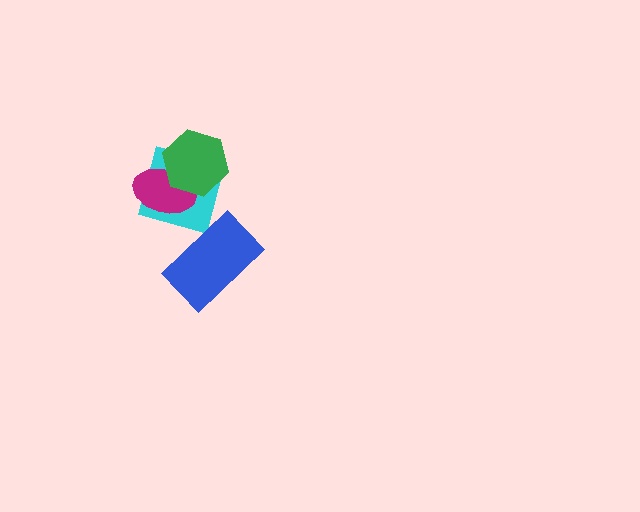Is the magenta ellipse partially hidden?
Yes, it is partially covered by another shape.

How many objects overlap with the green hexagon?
2 objects overlap with the green hexagon.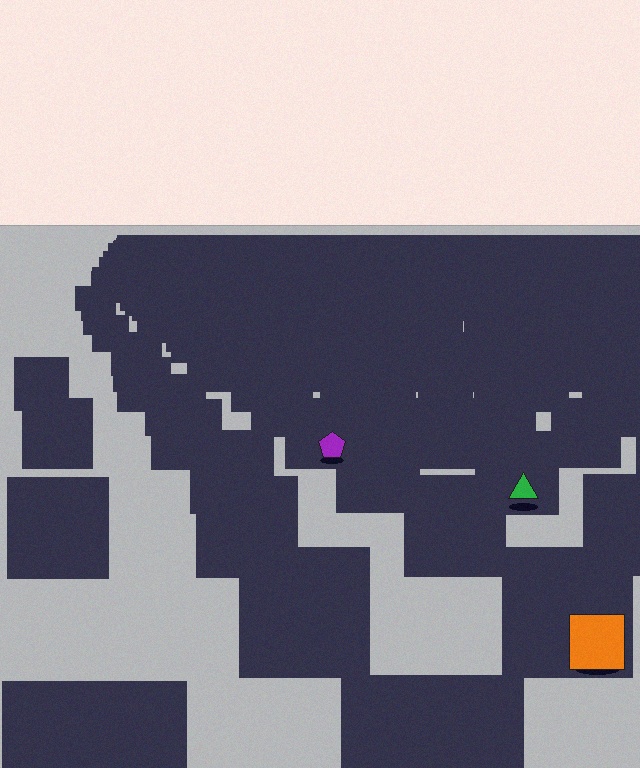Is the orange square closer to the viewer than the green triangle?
Yes. The orange square is closer — you can tell from the texture gradient: the ground texture is coarser near it.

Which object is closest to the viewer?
The orange square is closest. The texture marks near it are larger and more spread out.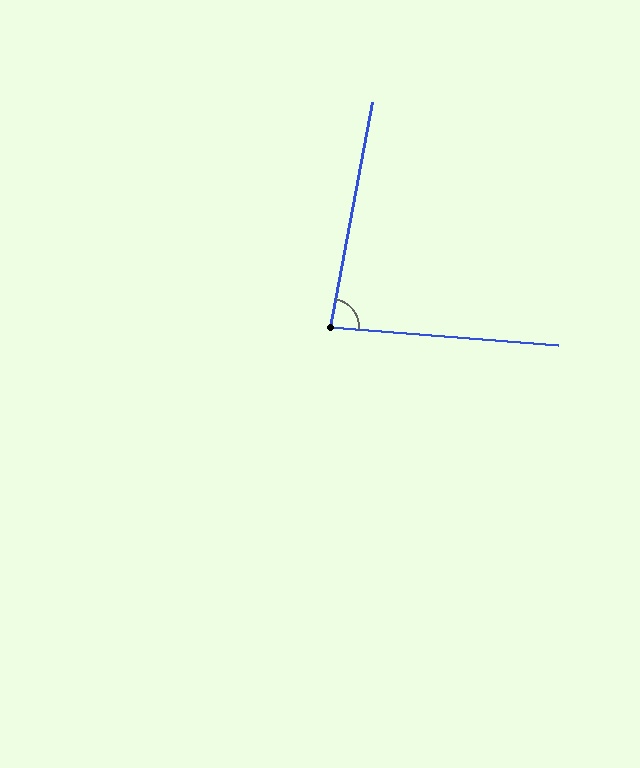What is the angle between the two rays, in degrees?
Approximately 84 degrees.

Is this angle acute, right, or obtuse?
It is acute.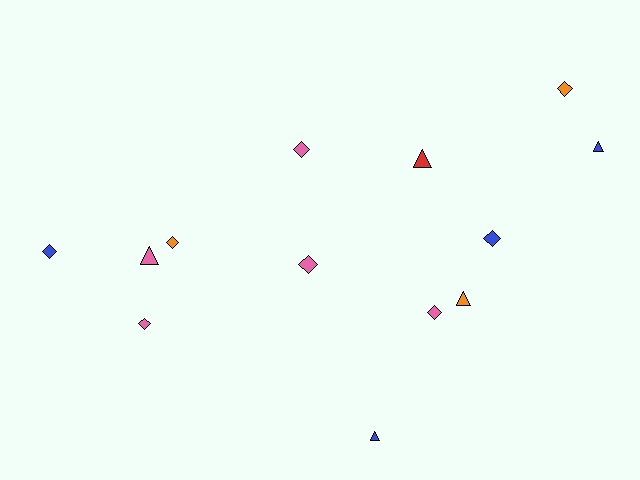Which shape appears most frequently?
Diamond, with 8 objects.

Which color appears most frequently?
Pink, with 5 objects.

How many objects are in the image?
There are 13 objects.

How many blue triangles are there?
There are 2 blue triangles.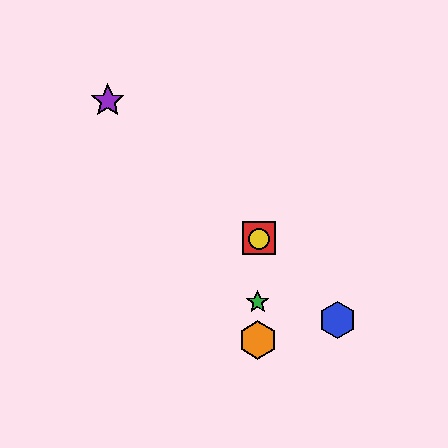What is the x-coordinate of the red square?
The red square is at x≈259.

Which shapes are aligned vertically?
The red square, the green star, the yellow circle, the orange hexagon are aligned vertically.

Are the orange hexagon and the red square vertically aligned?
Yes, both are at x≈258.